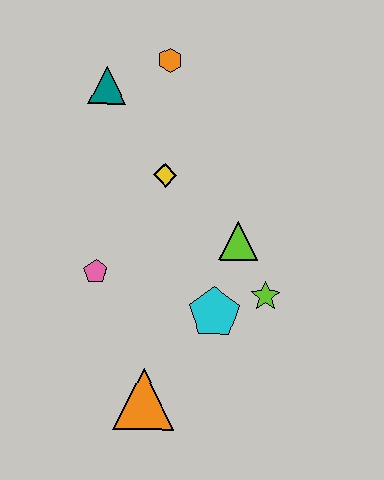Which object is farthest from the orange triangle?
The orange hexagon is farthest from the orange triangle.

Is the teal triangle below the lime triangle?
No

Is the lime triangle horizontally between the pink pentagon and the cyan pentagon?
No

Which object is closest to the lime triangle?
The lime star is closest to the lime triangle.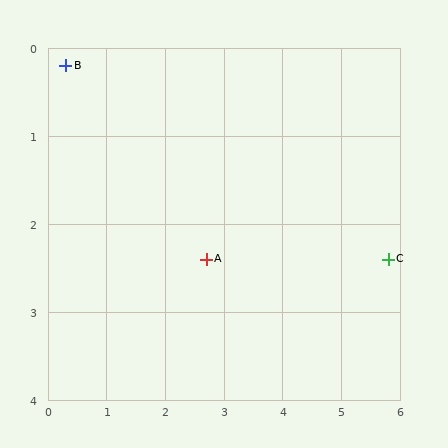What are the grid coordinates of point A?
Point A is at approximately (2.7, 2.4).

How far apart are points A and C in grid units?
Points A and C are about 3.1 grid units apart.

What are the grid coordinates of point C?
Point C is at approximately (5.8, 2.4).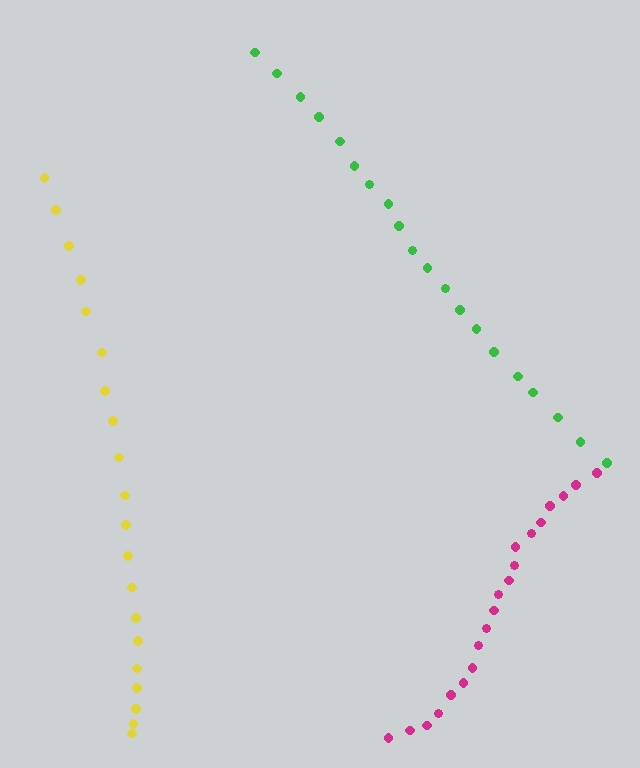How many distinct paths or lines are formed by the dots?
There are 3 distinct paths.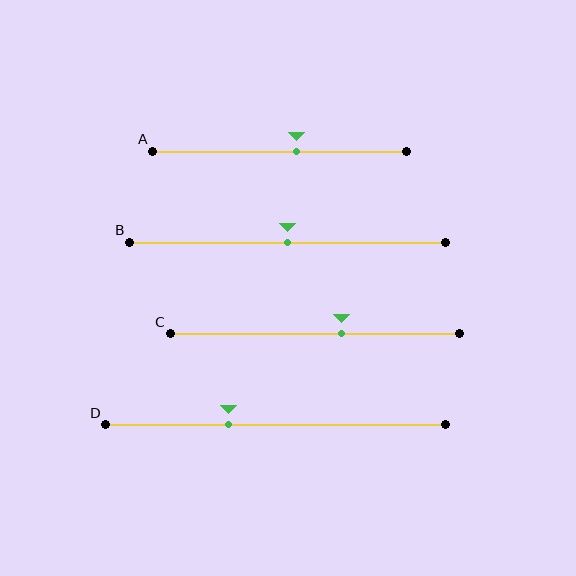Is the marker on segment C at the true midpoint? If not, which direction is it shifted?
No, the marker on segment C is shifted to the right by about 9% of the segment length.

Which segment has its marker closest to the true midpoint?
Segment B has its marker closest to the true midpoint.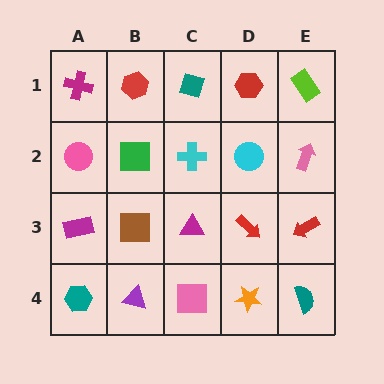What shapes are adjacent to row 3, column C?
A cyan cross (row 2, column C), a pink square (row 4, column C), a brown square (row 3, column B), a red arrow (row 3, column D).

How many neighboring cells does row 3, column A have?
3.